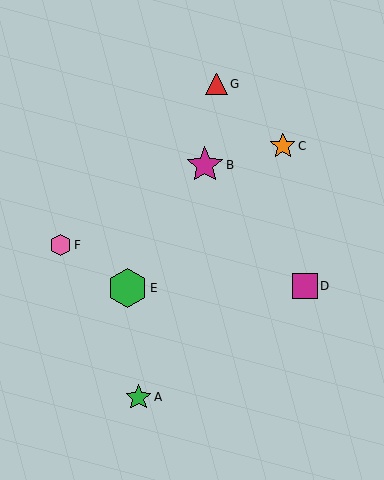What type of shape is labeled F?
Shape F is a pink hexagon.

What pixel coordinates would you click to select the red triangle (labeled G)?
Click at (217, 84) to select the red triangle G.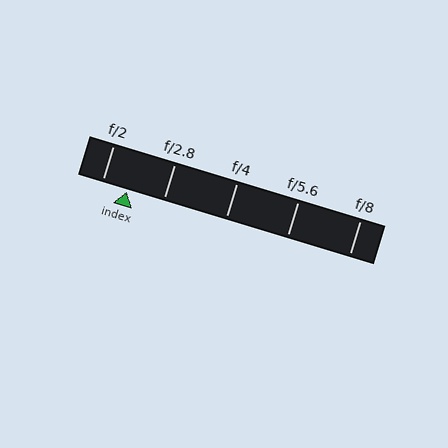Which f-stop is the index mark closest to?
The index mark is closest to f/2.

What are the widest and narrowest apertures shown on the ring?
The widest aperture shown is f/2 and the narrowest is f/8.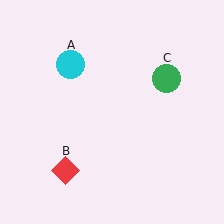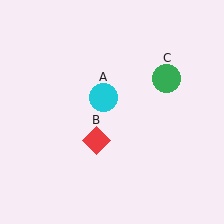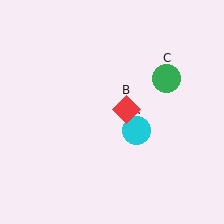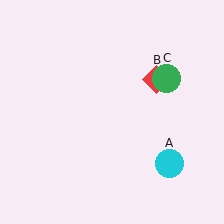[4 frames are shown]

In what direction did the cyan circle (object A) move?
The cyan circle (object A) moved down and to the right.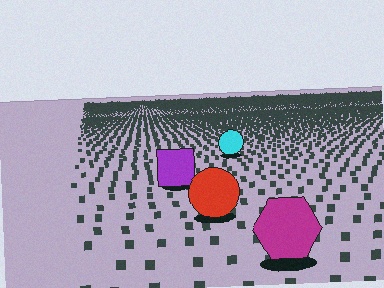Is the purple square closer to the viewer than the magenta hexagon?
No. The magenta hexagon is closer — you can tell from the texture gradient: the ground texture is coarser near it.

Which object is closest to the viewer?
The magenta hexagon is closest. The texture marks near it are larger and more spread out.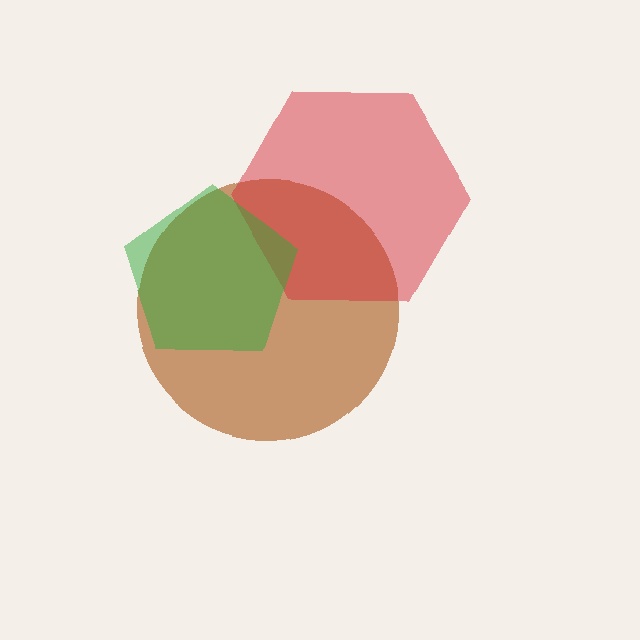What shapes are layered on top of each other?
The layered shapes are: a brown circle, a red hexagon, a green pentagon.